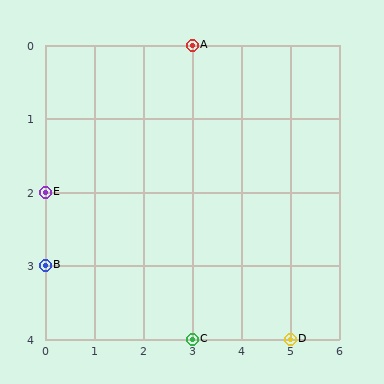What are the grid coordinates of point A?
Point A is at grid coordinates (3, 0).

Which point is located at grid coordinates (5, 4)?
Point D is at (5, 4).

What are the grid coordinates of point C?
Point C is at grid coordinates (3, 4).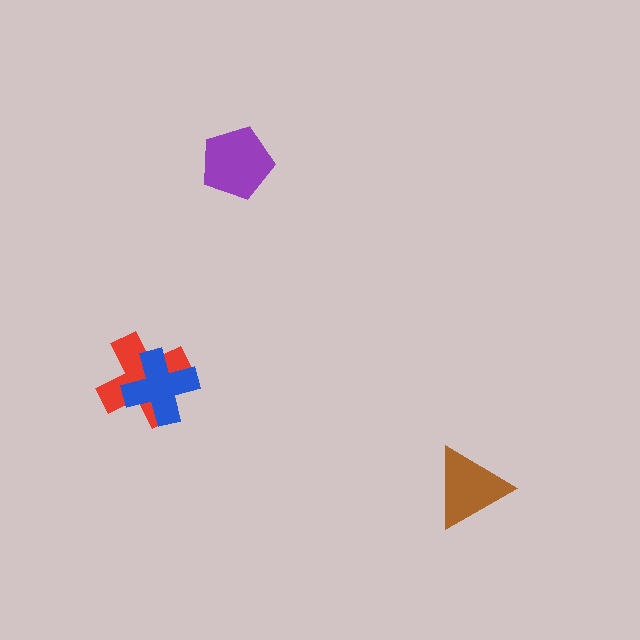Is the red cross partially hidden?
Yes, it is partially covered by another shape.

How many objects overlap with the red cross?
1 object overlaps with the red cross.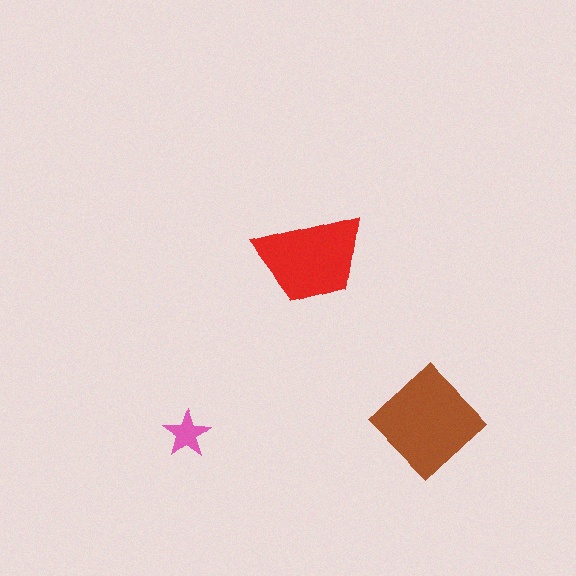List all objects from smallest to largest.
The pink star, the red trapezoid, the brown diamond.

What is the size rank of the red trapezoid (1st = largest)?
2nd.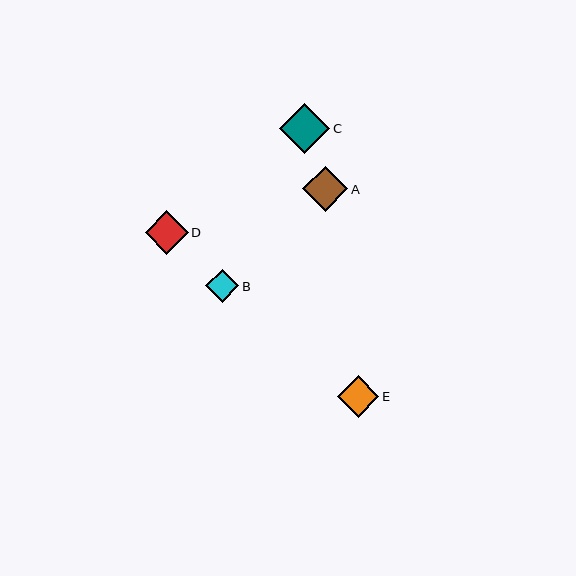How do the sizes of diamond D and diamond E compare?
Diamond D and diamond E are approximately the same size.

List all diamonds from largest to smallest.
From largest to smallest: C, A, D, E, B.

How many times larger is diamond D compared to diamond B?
Diamond D is approximately 1.3 times the size of diamond B.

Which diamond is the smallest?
Diamond B is the smallest with a size of approximately 33 pixels.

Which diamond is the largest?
Diamond C is the largest with a size of approximately 51 pixels.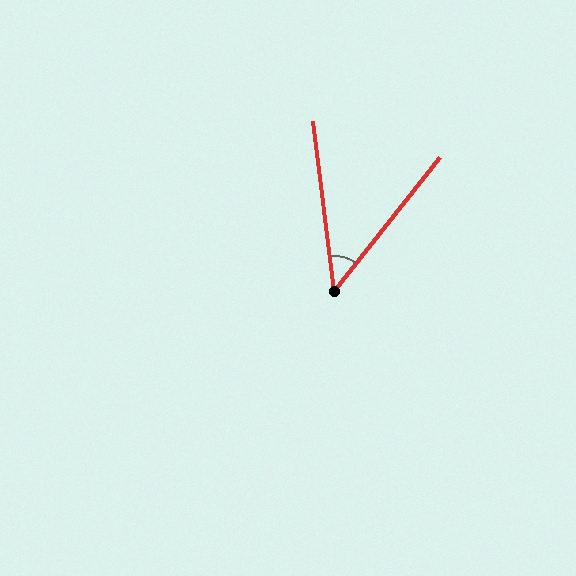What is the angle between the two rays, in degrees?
Approximately 45 degrees.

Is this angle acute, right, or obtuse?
It is acute.